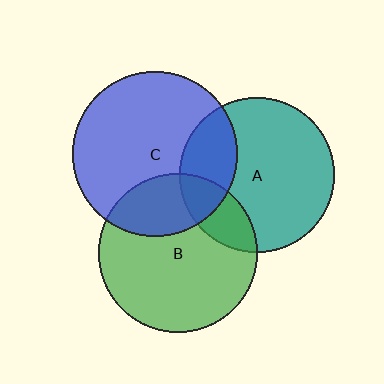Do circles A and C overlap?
Yes.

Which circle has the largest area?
Circle C (blue).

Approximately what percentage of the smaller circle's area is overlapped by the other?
Approximately 25%.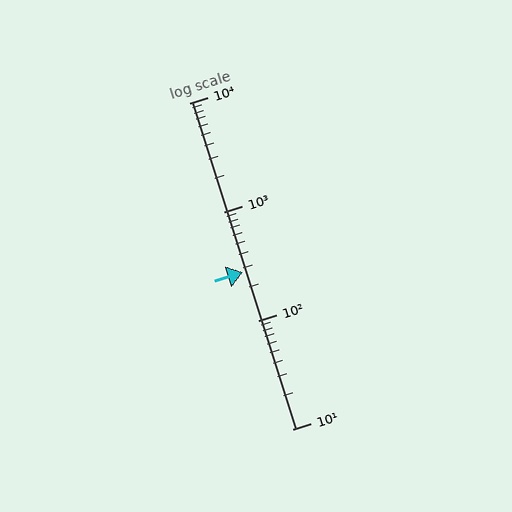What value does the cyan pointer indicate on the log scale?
The pointer indicates approximately 280.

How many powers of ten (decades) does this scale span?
The scale spans 3 decades, from 10 to 10000.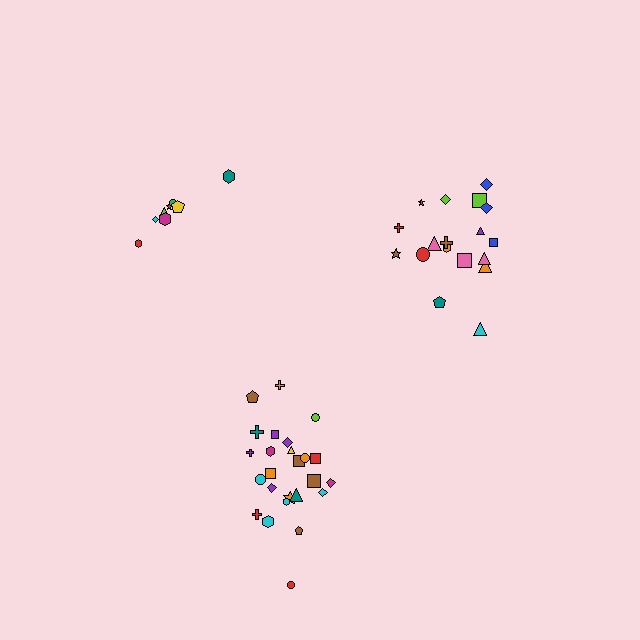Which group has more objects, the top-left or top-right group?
The top-right group.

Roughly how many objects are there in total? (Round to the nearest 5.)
Roughly 50 objects in total.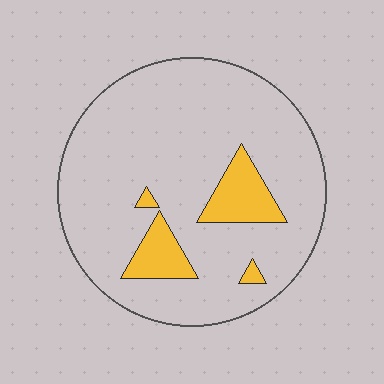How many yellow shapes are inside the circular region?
4.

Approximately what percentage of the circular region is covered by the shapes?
Approximately 15%.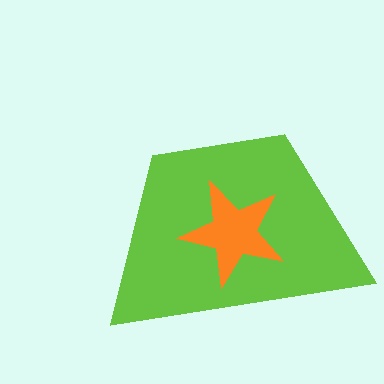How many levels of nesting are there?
2.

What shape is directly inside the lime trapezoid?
The orange star.